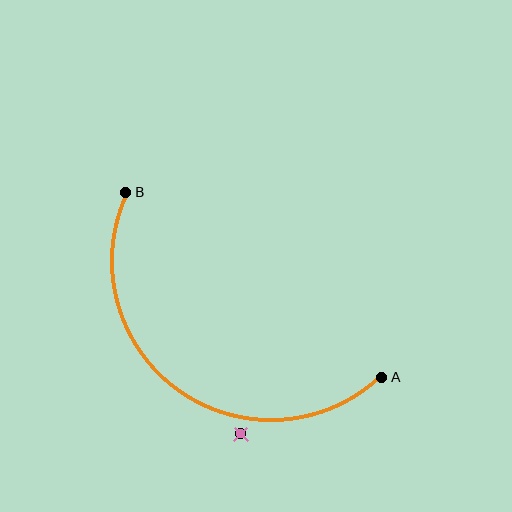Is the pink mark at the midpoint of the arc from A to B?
No — the pink mark does not lie on the arc at all. It sits slightly outside the curve.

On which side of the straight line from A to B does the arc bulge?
The arc bulges below and to the left of the straight line connecting A and B.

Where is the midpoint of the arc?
The arc midpoint is the point on the curve farthest from the straight line joining A and B. It sits below and to the left of that line.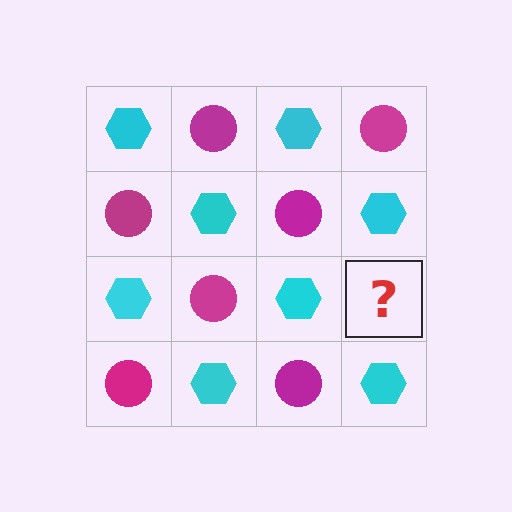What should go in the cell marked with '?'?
The missing cell should contain a magenta circle.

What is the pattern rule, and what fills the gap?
The rule is that it alternates cyan hexagon and magenta circle in a checkerboard pattern. The gap should be filled with a magenta circle.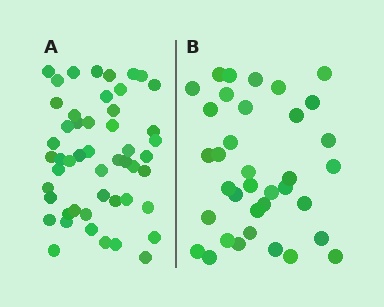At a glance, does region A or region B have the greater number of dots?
Region A (the left region) has more dots.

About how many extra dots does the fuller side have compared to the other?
Region A has approximately 15 more dots than region B.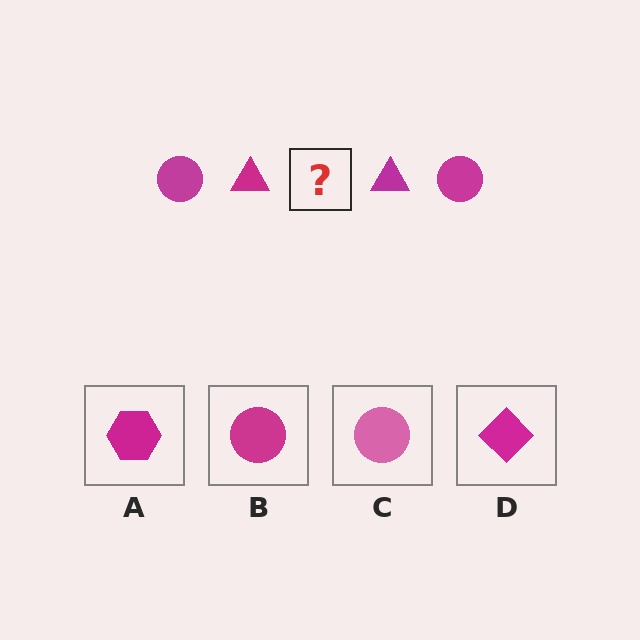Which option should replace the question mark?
Option B.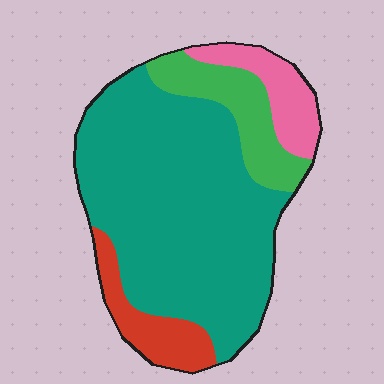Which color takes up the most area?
Teal, at roughly 65%.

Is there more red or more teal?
Teal.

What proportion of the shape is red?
Red takes up about one tenth (1/10) of the shape.